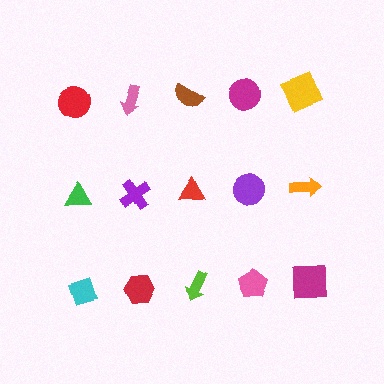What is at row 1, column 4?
A magenta circle.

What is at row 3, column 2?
A red hexagon.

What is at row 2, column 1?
A green triangle.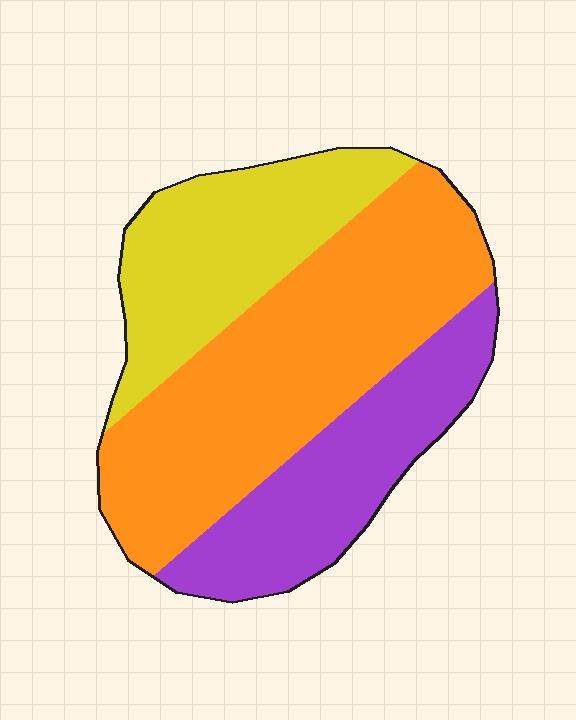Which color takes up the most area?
Orange, at roughly 50%.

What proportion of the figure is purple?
Purple covers about 25% of the figure.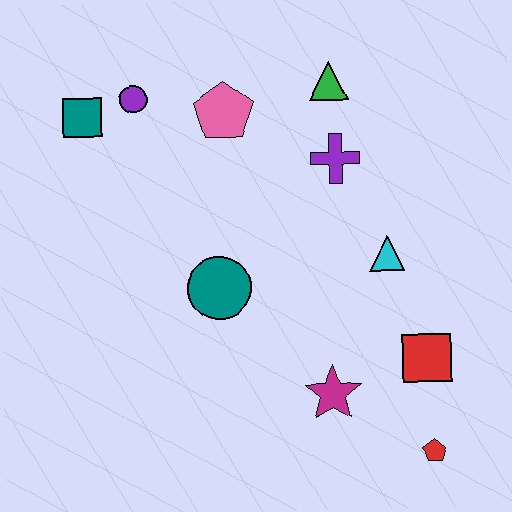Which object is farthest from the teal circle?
The red pentagon is farthest from the teal circle.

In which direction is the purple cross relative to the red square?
The purple cross is above the red square.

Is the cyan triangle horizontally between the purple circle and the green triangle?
No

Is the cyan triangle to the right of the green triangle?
Yes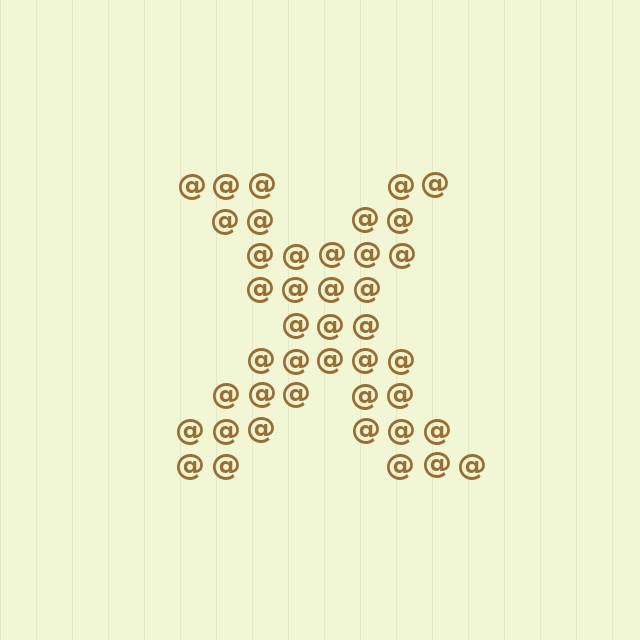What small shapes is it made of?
It is made of small at signs.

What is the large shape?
The large shape is the letter X.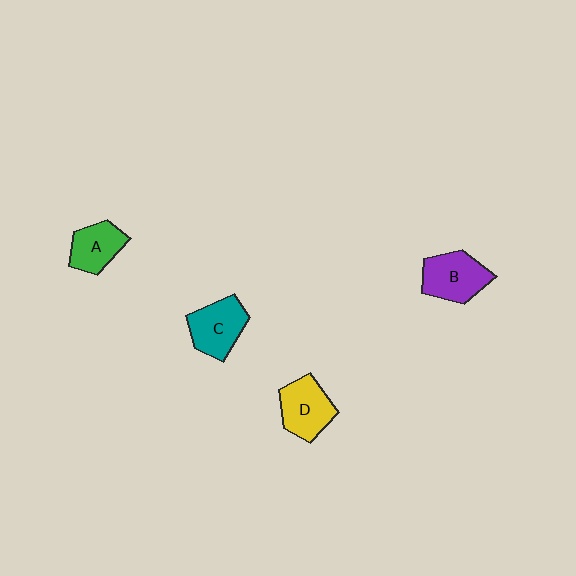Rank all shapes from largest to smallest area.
From largest to smallest: B (purple), C (teal), D (yellow), A (green).